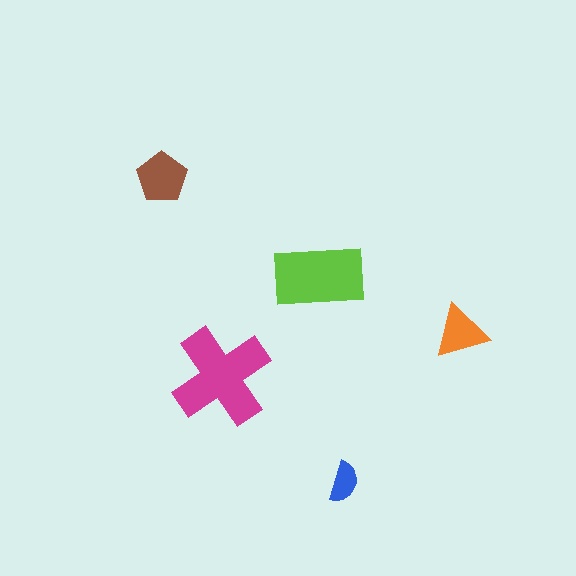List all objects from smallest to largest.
The blue semicircle, the orange triangle, the brown pentagon, the lime rectangle, the magenta cross.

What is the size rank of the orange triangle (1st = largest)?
4th.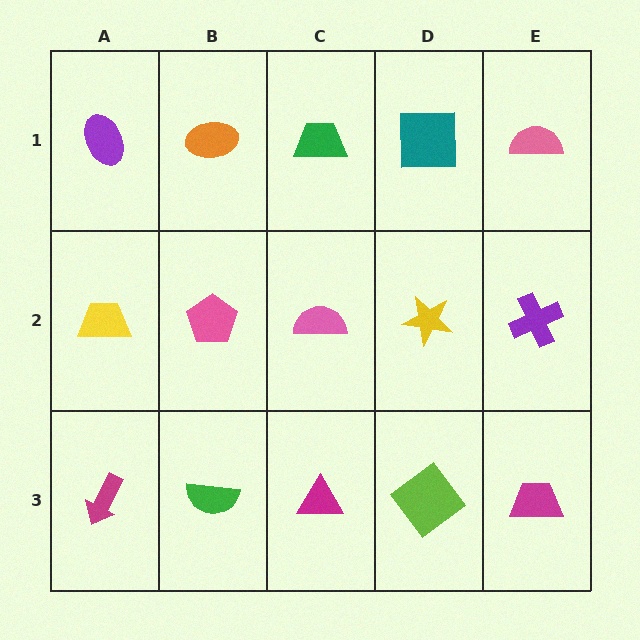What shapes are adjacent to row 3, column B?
A pink pentagon (row 2, column B), a magenta arrow (row 3, column A), a magenta triangle (row 3, column C).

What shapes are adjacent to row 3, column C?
A pink semicircle (row 2, column C), a green semicircle (row 3, column B), a lime diamond (row 3, column D).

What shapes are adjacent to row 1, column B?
A pink pentagon (row 2, column B), a purple ellipse (row 1, column A), a green trapezoid (row 1, column C).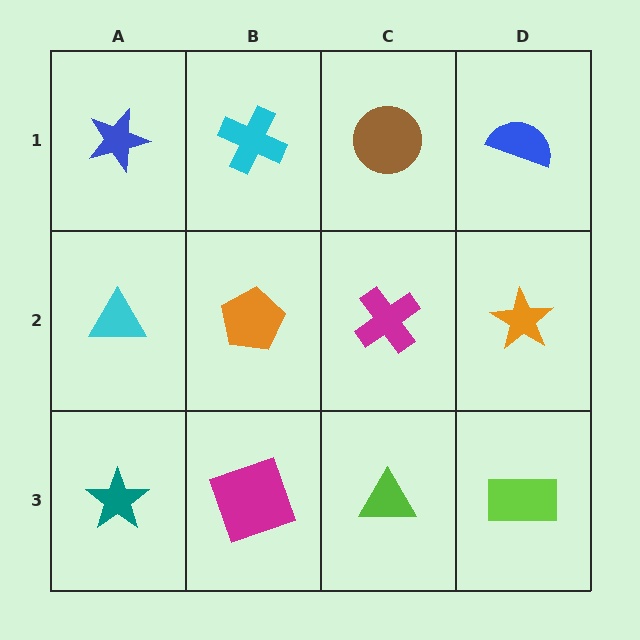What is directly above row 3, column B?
An orange pentagon.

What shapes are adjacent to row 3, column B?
An orange pentagon (row 2, column B), a teal star (row 3, column A), a lime triangle (row 3, column C).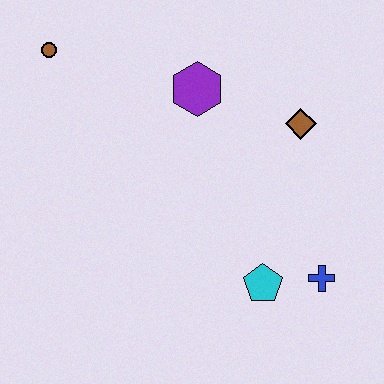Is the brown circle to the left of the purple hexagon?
Yes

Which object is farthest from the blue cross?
The brown circle is farthest from the blue cross.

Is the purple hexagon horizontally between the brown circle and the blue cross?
Yes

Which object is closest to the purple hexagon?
The brown diamond is closest to the purple hexagon.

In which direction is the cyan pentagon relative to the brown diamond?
The cyan pentagon is below the brown diamond.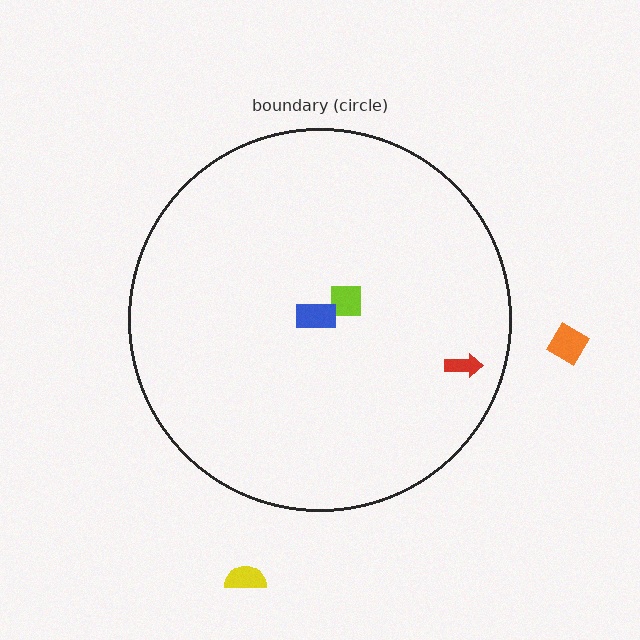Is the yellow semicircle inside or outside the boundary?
Outside.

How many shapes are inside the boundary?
3 inside, 2 outside.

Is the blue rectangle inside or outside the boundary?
Inside.